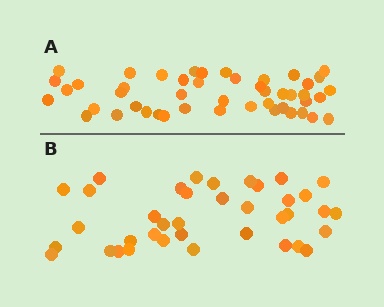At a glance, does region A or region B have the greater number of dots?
Region A (the top region) has more dots.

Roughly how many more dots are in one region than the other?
Region A has roughly 8 or so more dots than region B.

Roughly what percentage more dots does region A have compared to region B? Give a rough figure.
About 25% more.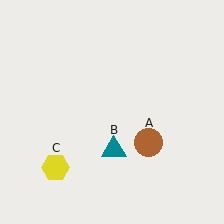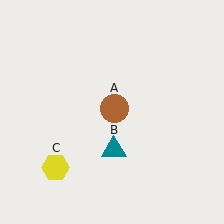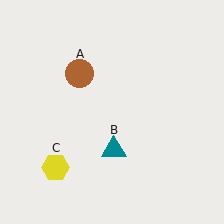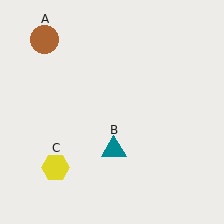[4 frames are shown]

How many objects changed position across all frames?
1 object changed position: brown circle (object A).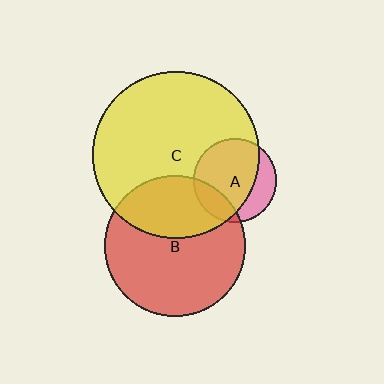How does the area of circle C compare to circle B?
Approximately 1.4 times.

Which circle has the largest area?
Circle C (yellow).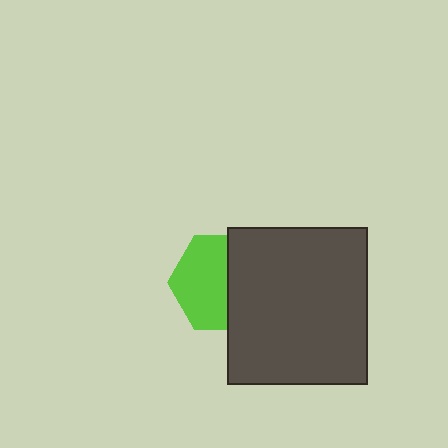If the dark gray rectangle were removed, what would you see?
You would see the complete lime hexagon.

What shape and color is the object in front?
The object in front is a dark gray rectangle.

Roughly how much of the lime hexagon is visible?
About half of it is visible (roughly 57%).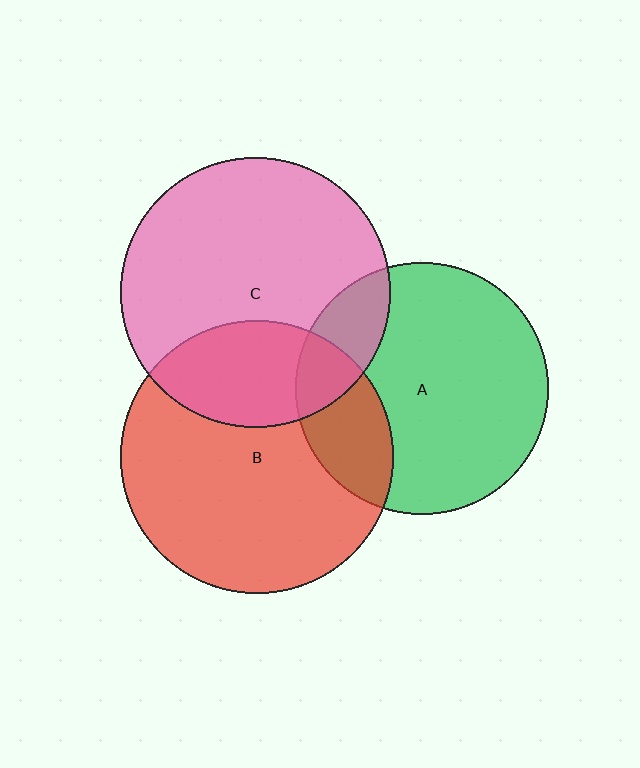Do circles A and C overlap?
Yes.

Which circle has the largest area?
Circle B (red).